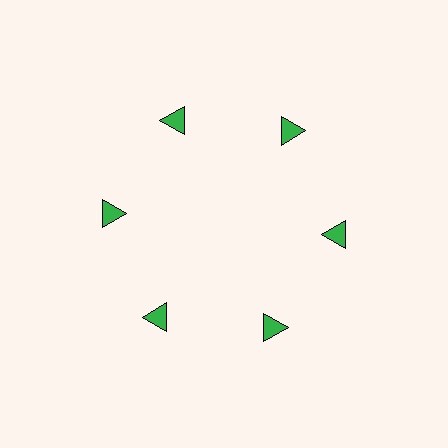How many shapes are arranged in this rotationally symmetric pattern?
There are 6 shapes, arranged in 6 groups of 1.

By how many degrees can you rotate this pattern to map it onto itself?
The pattern maps onto itself every 60 degrees of rotation.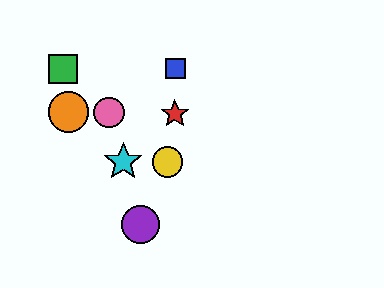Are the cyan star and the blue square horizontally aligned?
No, the cyan star is at y≈162 and the blue square is at y≈68.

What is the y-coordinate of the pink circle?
The pink circle is at y≈112.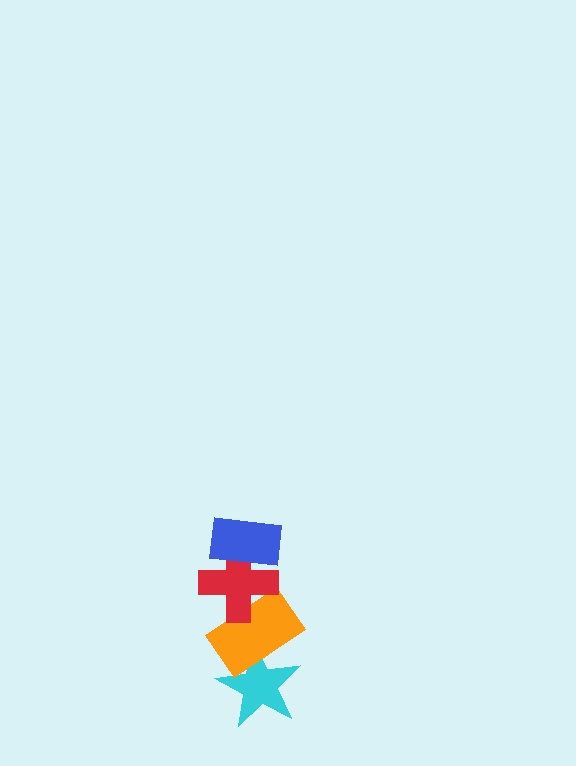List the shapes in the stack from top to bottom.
From top to bottom: the blue rectangle, the red cross, the orange rectangle, the cyan star.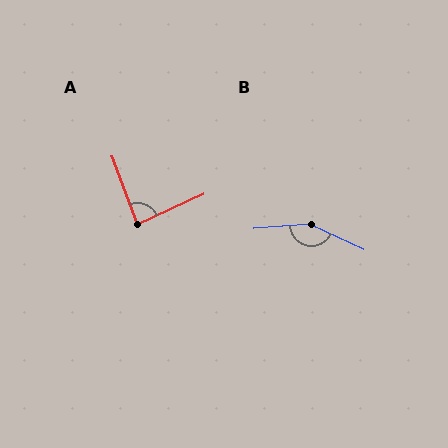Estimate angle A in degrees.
Approximately 85 degrees.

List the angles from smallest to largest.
A (85°), B (151°).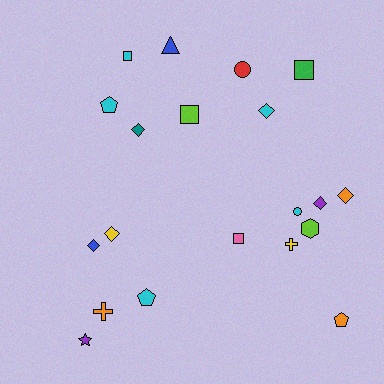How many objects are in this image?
There are 20 objects.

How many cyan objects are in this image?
There are 5 cyan objects.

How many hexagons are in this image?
There is 1 hexagon.